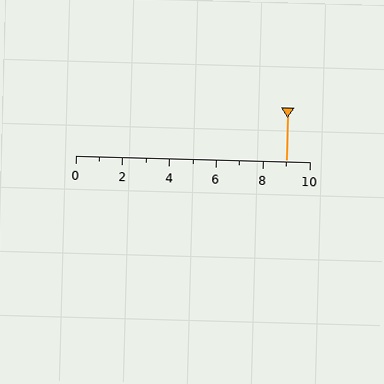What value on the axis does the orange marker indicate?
The marker indicates approximately 9.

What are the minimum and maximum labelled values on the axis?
The axis runs from 0 to 10.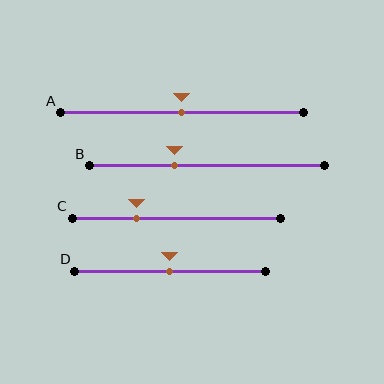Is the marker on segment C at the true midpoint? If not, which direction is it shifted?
No, the marker on segment C is shifted to the left by about 19% of the segment length.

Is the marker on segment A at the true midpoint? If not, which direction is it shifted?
Yes, the marker on segment A is at the true midpoint.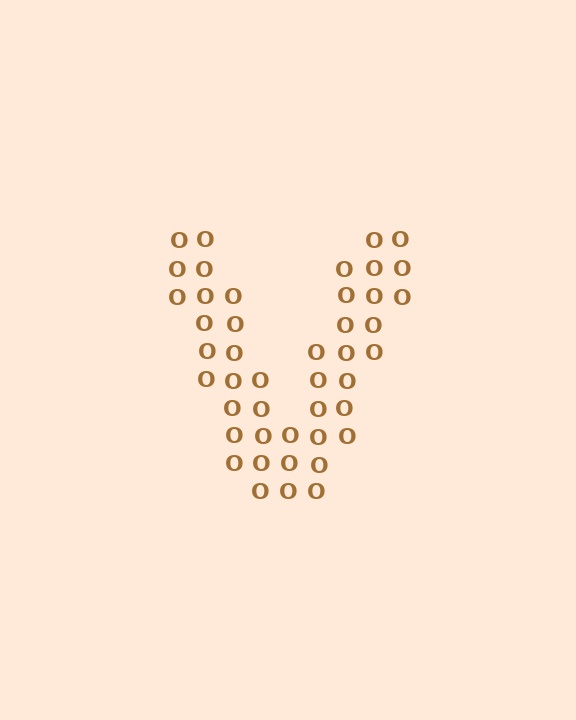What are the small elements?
The small elements are letter O's.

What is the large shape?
The large shape is the letter V.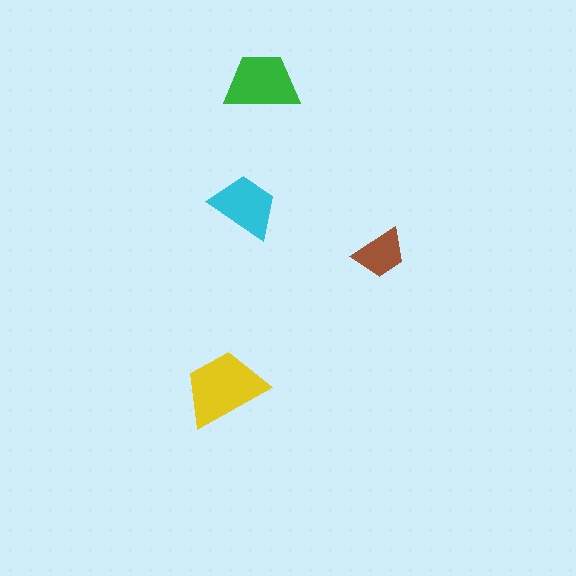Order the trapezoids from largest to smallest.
the yellow one, the green one, the cyan one, the brown one.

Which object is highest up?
The green trapezoid is topmost.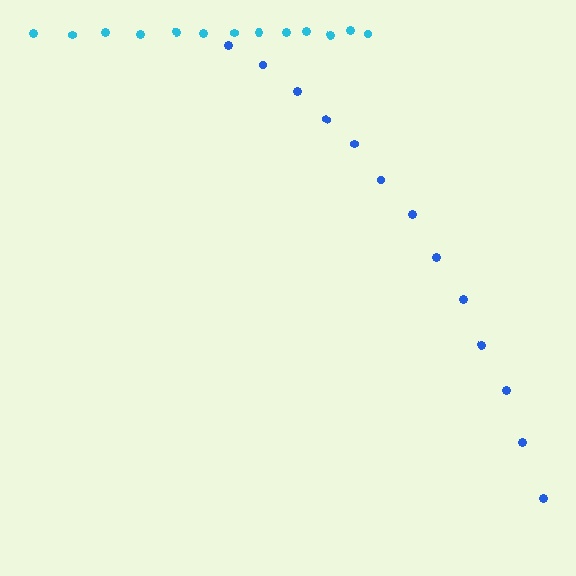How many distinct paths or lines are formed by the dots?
There are 2 distinct paths.